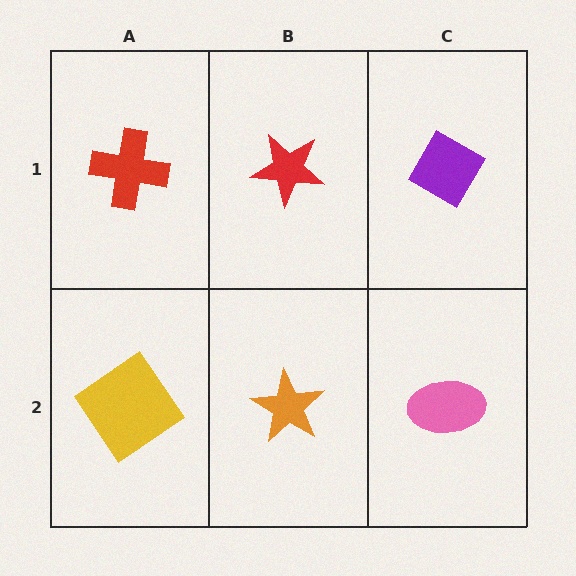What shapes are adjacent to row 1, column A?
A yellow diamond (row 2, column A), a red star (row 1, column B).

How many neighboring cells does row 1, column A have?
2.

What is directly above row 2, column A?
A red cross.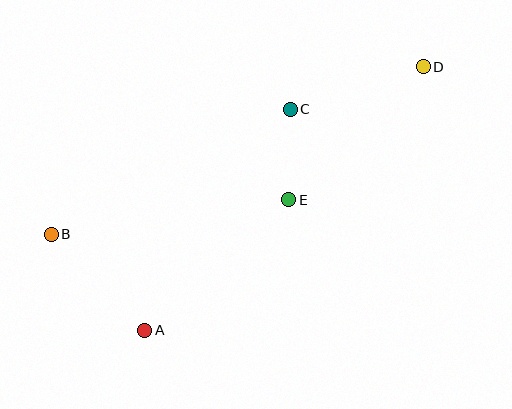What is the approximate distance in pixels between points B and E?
The distance between B and E is approximately 240 pixels.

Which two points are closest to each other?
Points C and E are closest to each other.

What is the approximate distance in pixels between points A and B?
The distance between A and B is approximately 134 pixels.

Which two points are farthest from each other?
Points B and D are farthest from each other.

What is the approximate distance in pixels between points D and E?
The distance between D and E is approximately 189 pixels.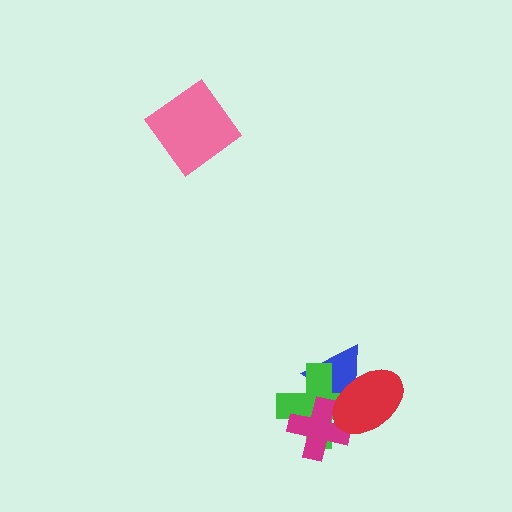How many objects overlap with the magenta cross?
3 objects overlap with the magenta cross.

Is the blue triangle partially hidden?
Yes, it is partially covered by another shape.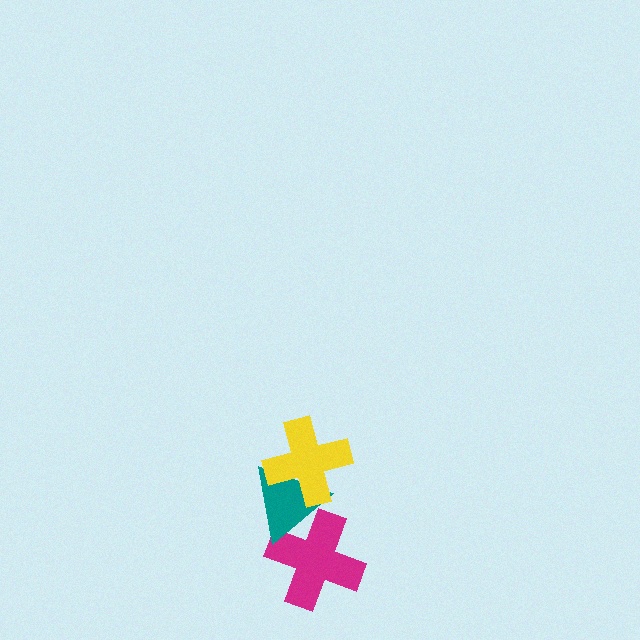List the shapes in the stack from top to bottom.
From top to bottom: the yellow cross, the teal triangle, the magenta cross.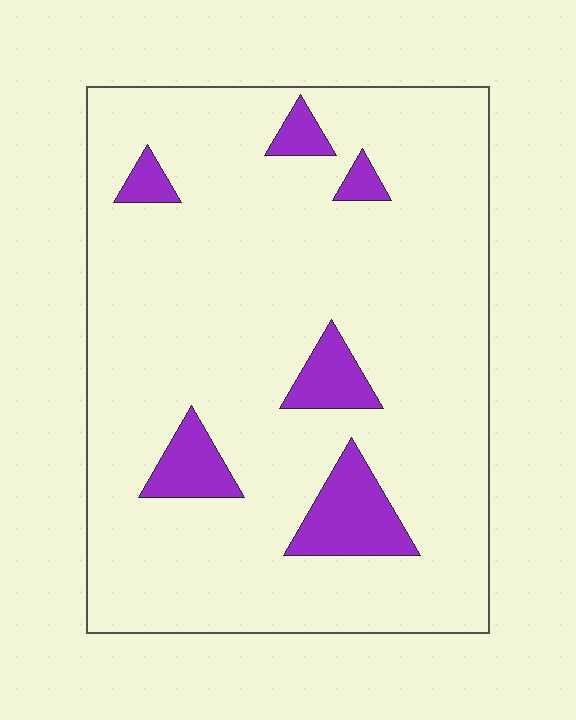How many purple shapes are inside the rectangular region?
6.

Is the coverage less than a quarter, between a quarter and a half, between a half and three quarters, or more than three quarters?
Less than a quarter.